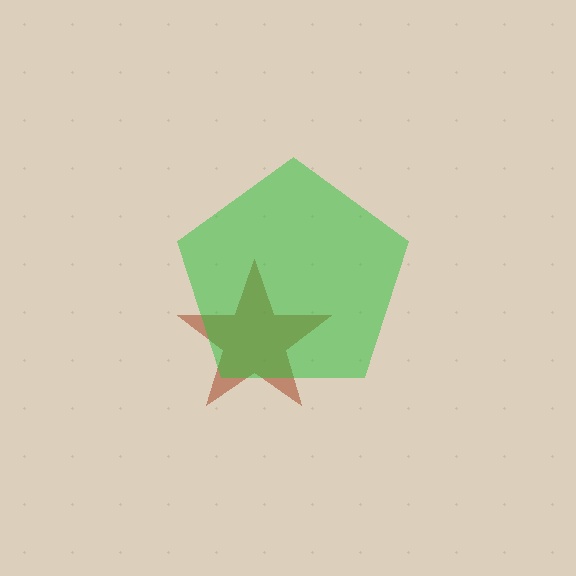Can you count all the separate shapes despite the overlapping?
Yes, there are 2 separate shapes.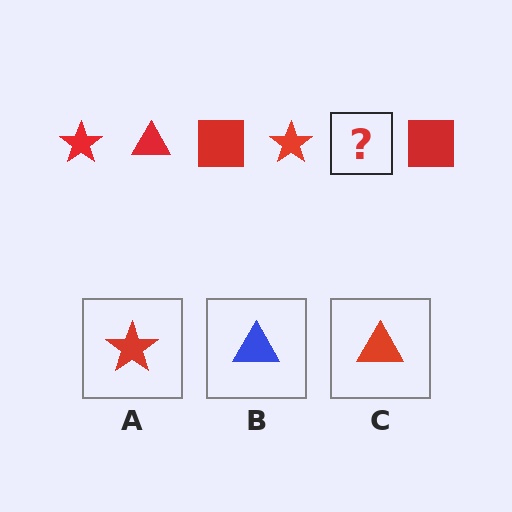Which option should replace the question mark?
Option C.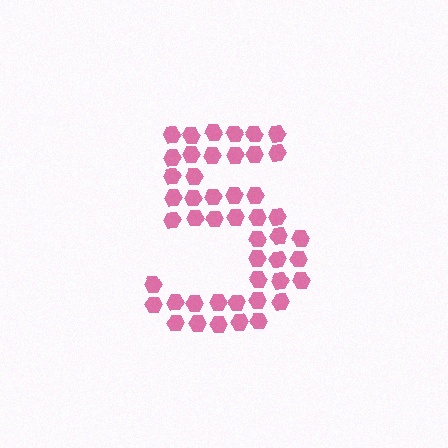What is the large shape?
The large shape is the digit 5.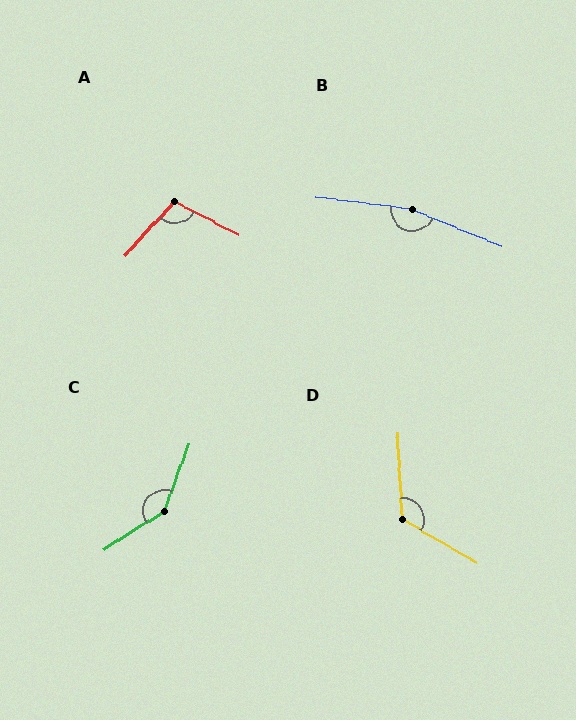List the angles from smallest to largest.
A (105°), D (123°), C (143°), B (165°).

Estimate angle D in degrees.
Approximately 123 degrees.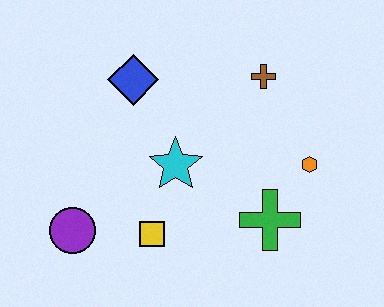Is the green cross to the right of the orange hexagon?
No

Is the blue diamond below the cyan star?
No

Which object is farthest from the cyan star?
The orange hexagon is farthest from the cyan star.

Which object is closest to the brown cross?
The orange hexagon is closest to the brown cross.